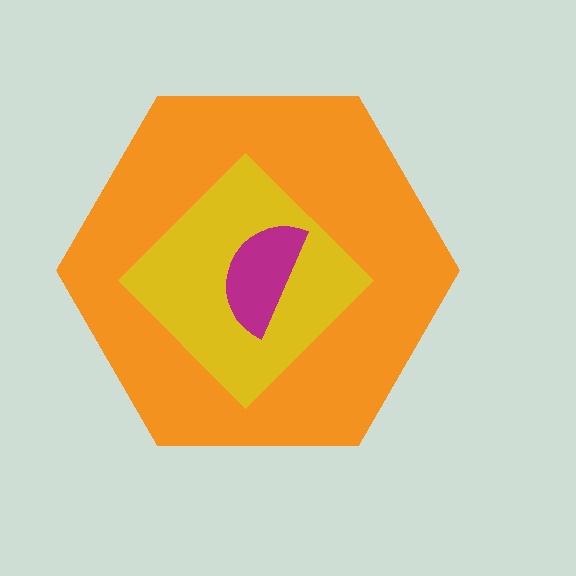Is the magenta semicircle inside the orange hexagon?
Yes.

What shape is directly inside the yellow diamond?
The magenta semicircle.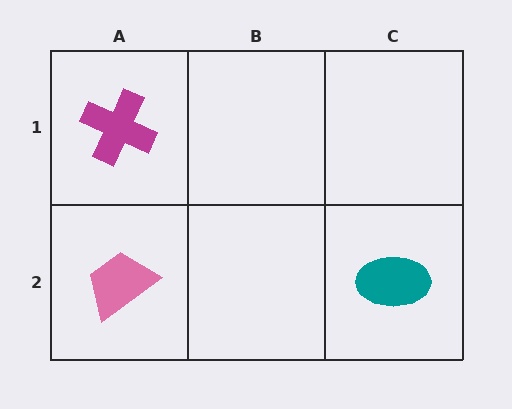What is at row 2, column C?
A teal ellipse.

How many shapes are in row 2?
2 shapes.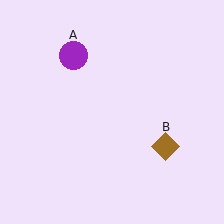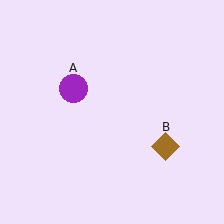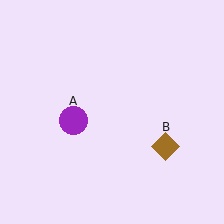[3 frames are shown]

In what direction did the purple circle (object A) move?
The purple circle (object A) moved down.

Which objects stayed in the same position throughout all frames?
Brown diamond (object B) remained stationary.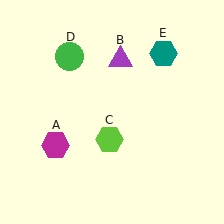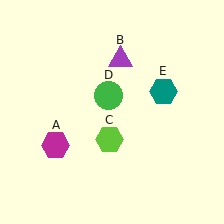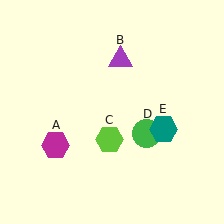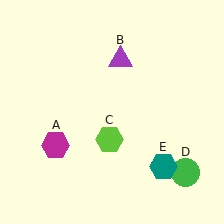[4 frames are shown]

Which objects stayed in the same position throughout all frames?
Magenta hexagon (object A) and purple triangle (object B) and lime hexagon (object C) remained stationary.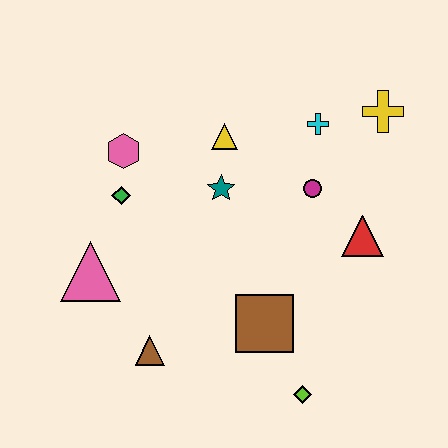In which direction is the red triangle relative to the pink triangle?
The red triangle is to the right of the pink triangle.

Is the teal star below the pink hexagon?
Yes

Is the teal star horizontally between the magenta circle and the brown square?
No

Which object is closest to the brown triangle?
The pink triangle is closest to the brown triangle.